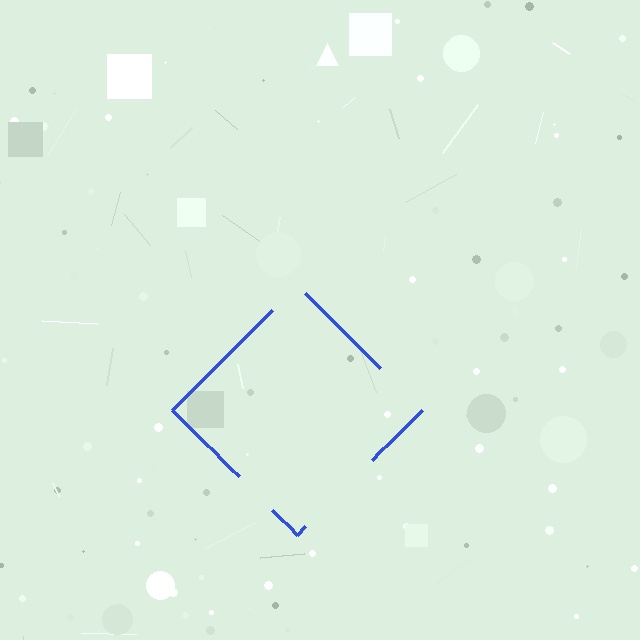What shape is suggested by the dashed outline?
The dashed outline suggests a diamond.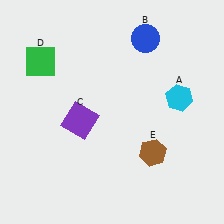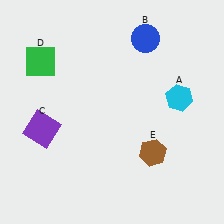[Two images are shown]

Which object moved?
The purple square (C) moved left.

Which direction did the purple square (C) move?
The purple square (C) moved left.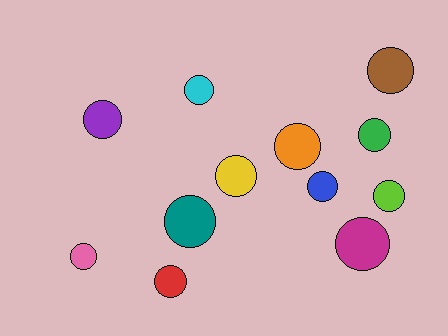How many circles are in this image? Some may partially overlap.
There are 12 circles.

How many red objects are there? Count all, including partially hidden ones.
There is 1 red object.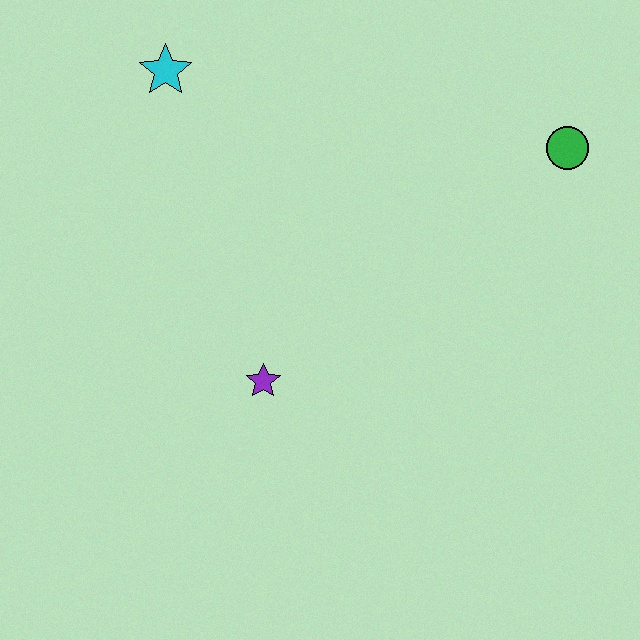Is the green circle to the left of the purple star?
No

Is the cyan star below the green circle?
No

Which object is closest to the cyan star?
The purple star is closest to the cyan star.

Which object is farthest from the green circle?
The cyan star is farthest from the green circle.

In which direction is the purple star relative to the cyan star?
The purple star is below the cyan star.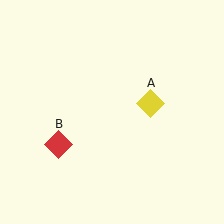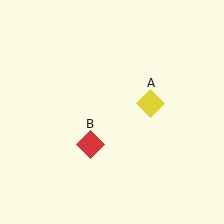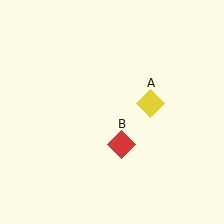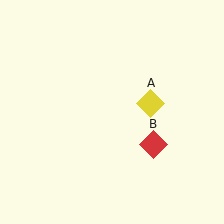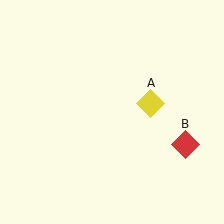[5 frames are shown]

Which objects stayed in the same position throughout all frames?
Yellow diamond (object A) remained stationary.